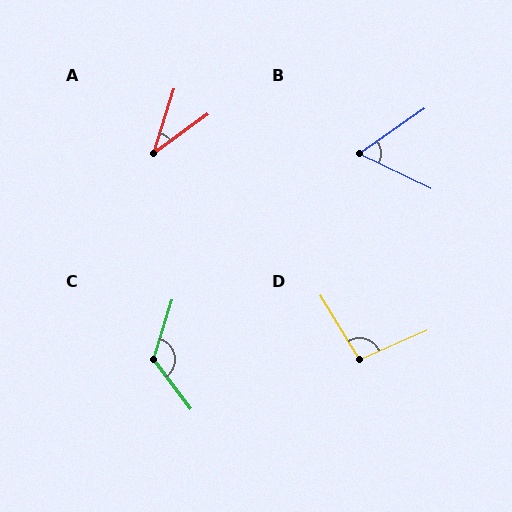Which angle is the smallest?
A, at approximately 36 degrees.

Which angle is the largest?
C, at approximately 126 degrees.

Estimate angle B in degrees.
Approximately 61 degrees.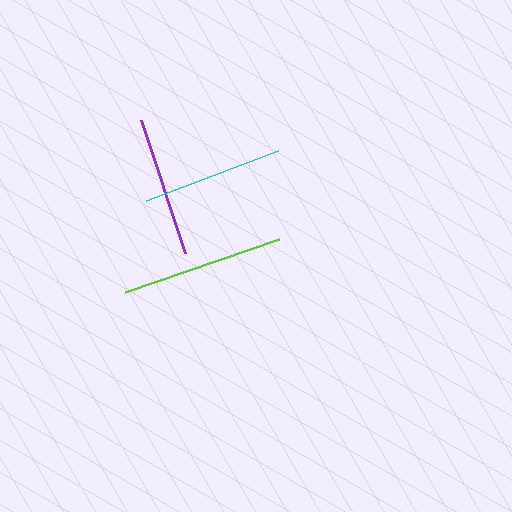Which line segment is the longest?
The lime line is the longest at approximately 164 pixels.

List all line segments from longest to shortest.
From longest to shortest: lime, cyan, purple.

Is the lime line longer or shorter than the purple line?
The lime line is longer than the purple line.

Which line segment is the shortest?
The purple line is the shortest at approximately 140 pixels.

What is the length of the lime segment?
The lime segment is approximately 164 pixels long.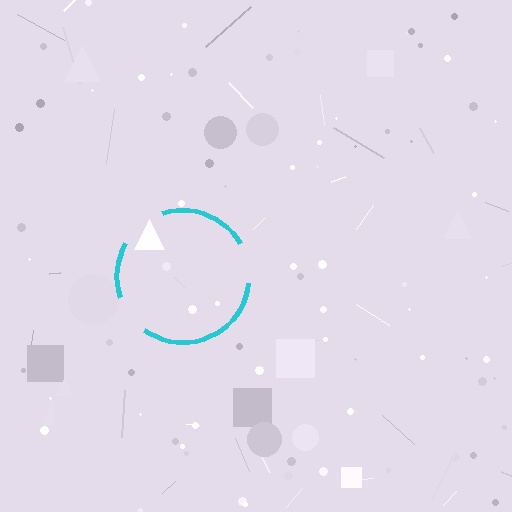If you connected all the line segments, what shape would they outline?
They would outline a circle.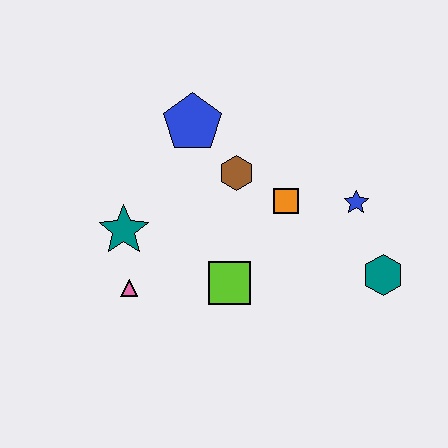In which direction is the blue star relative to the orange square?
The blue star is to the right of the orange square.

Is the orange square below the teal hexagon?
No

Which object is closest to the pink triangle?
The teal star is closest to the pink triangle.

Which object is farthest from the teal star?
The teal hexagon is farthest from the teal star.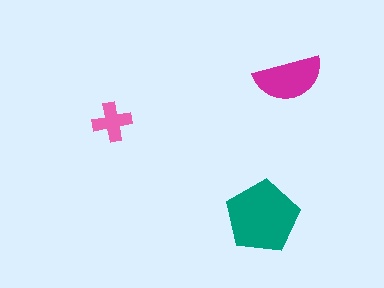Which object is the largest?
The teal pentagon.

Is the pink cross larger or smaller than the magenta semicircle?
Smaller.